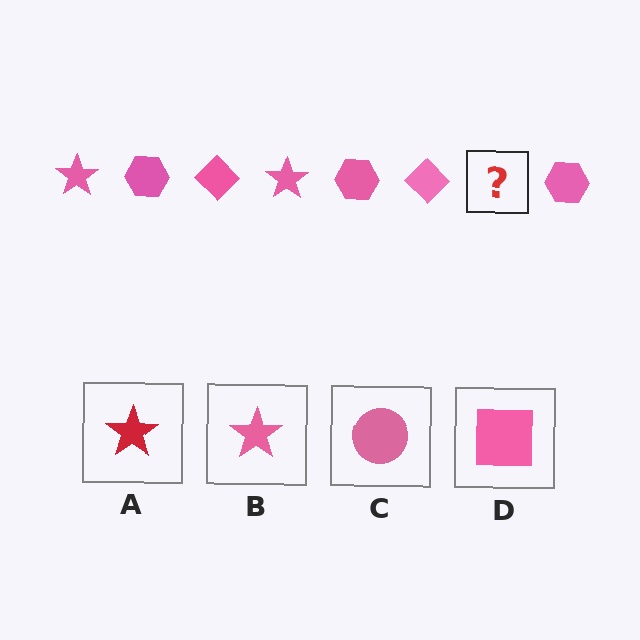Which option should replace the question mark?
Option B.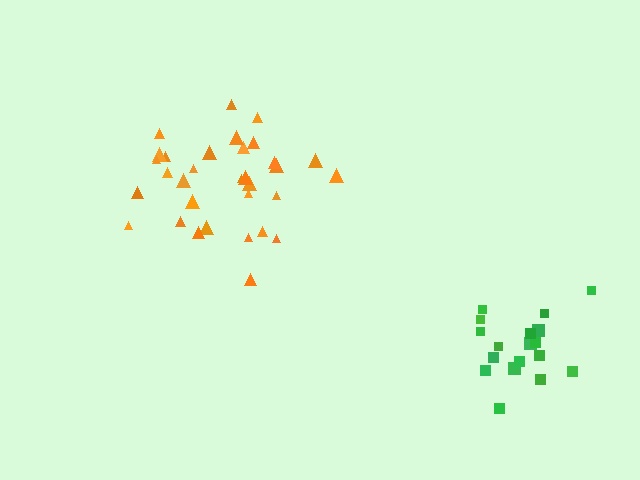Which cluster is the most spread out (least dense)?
Green.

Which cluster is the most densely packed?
Orange.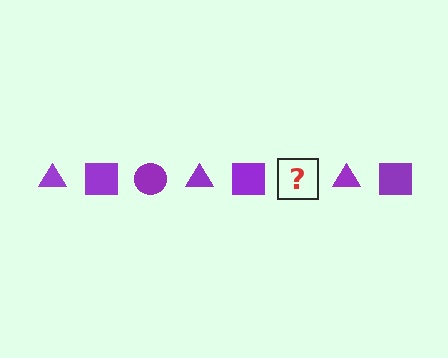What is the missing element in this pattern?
The missing element is a purple circle.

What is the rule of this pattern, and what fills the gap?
The rule is that the pattern cycles through triangle, square, circle shapes in purple. The gap should be filled with a purple circle.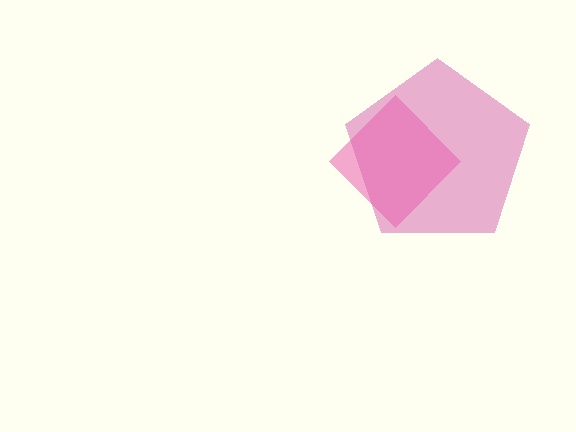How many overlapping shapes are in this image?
There are 2 overlapping shapes in the image.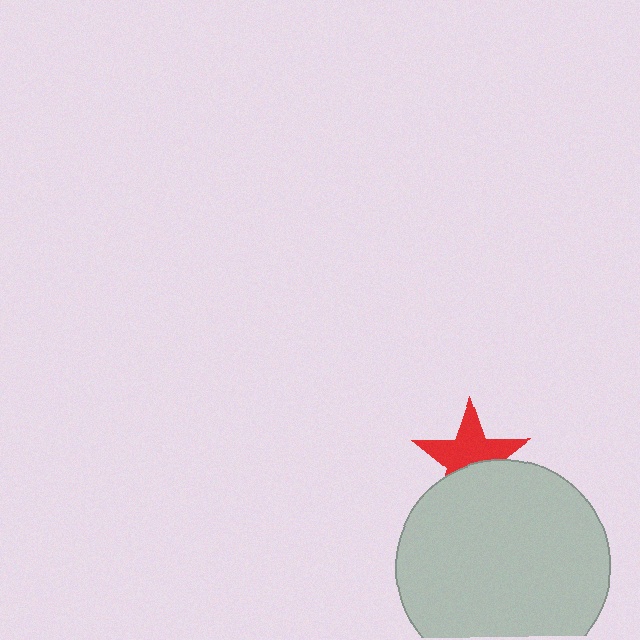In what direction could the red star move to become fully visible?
The red star could move up. That would shift it out from behind the light gray circle entirely.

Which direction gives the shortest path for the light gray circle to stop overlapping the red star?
Moving down gives the shortest separation.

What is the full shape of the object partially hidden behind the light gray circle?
The partially hidden object is a red star.